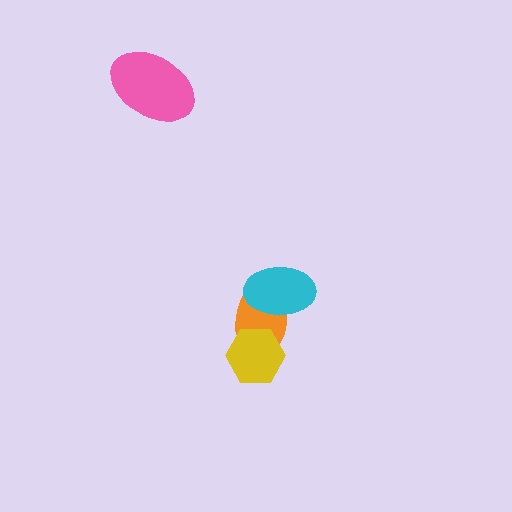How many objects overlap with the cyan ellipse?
1 object overlaps with the cyan ellipse.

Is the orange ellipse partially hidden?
Yes, it is partially covered by another shape.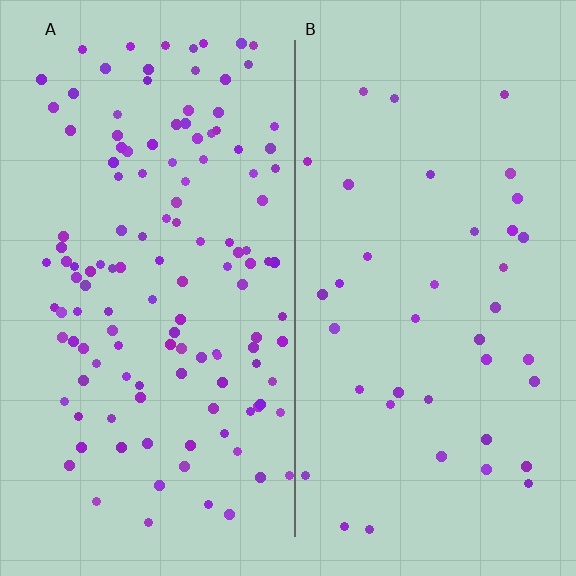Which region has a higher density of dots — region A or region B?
A (the left).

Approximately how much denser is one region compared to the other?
Approximately 3.3× — region A over region B.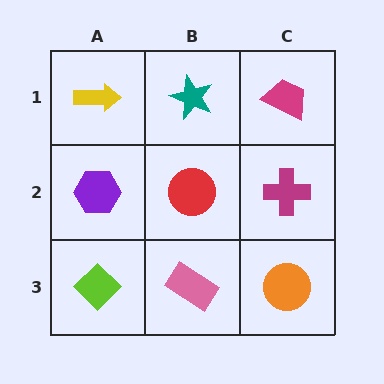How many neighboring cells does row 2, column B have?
4.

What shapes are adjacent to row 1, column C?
A magenta cross (row 2, column C), a teal star (row 1, column B).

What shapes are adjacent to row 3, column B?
A red circle (row 2, column B), a lime diamond (row 3, column A), an orange circle (row 3, column C).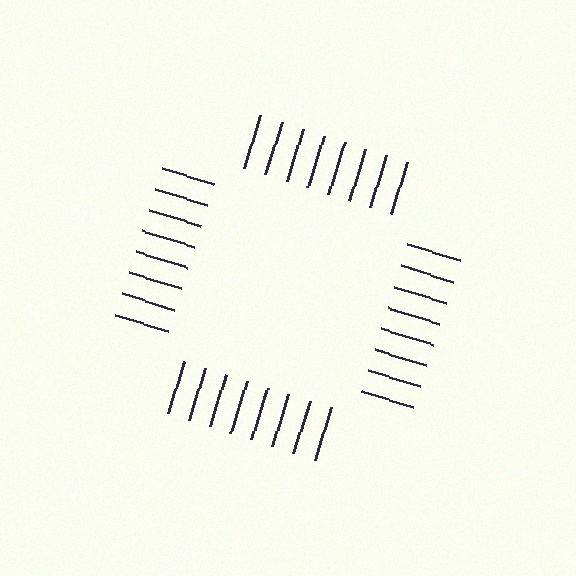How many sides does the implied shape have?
4 sides — the line-ends trace a square.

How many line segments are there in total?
32 — 8 along each of the 4 edges.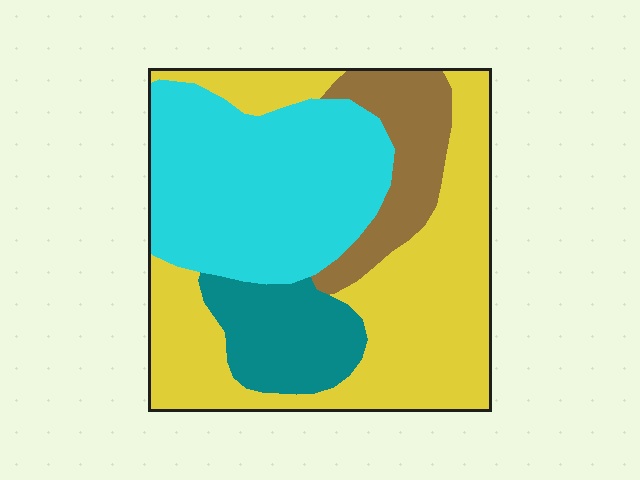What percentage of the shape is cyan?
Cyan covers about 35% of the shape.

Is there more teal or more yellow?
Yellow.